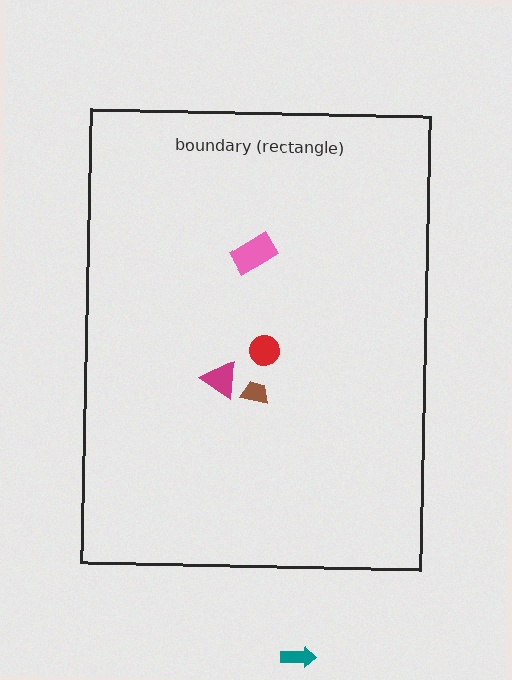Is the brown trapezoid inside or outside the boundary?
Inside.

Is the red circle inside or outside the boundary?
Inside.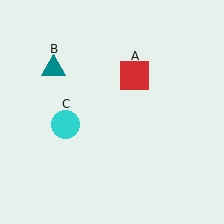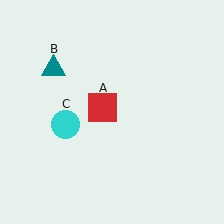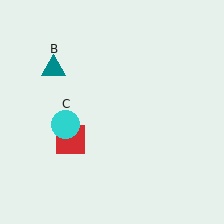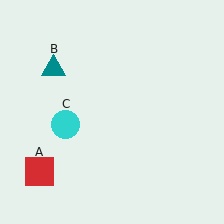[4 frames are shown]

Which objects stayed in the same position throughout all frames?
Teal triangle (object B) and cyan circle (object C) remained stationary.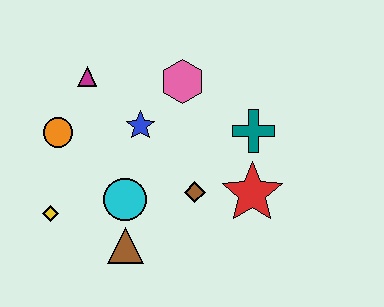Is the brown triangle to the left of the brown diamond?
Yes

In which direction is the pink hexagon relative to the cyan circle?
The pink hexagon is above the cyan circle.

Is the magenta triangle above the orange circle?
Yes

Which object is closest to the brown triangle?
The cyan circle is closest to the brown triangle.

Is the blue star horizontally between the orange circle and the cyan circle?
No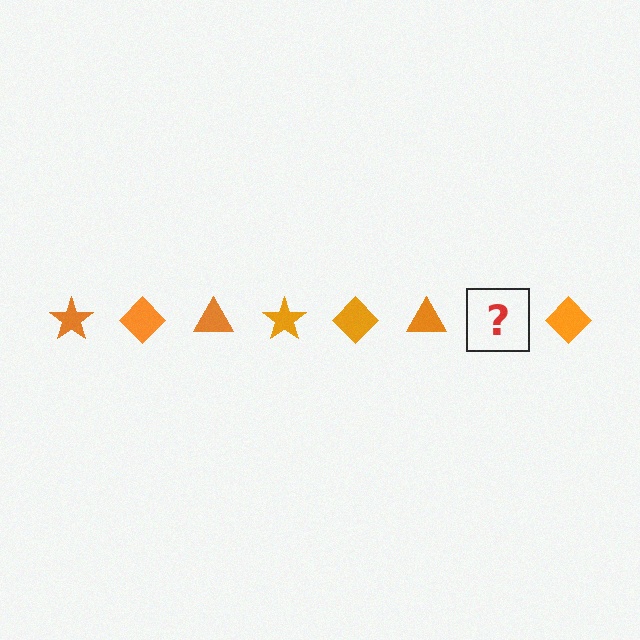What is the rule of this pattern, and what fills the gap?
The rule is that the pattern cycles through star, diamond, triangle shapes in orange. The gap should be filled with an orange star.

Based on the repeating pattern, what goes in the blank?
The blank should be an orange star.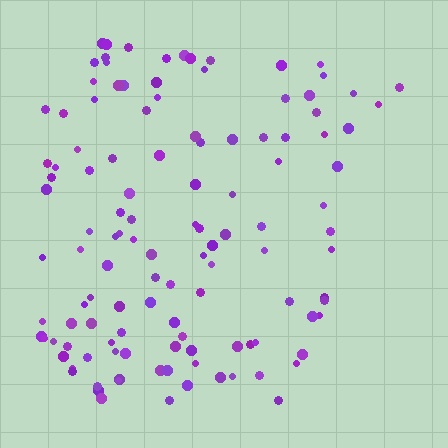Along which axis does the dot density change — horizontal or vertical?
Horizontal.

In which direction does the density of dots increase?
From right to left, with the left side densest.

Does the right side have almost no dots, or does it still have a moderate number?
Still a moderate number, just noticeably fewer than the left.